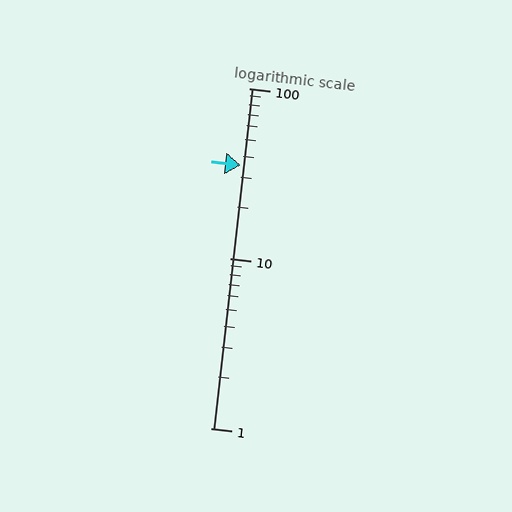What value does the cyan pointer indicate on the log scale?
The pointer indicates approximately 35.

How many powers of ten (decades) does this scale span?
The scale spans 2 decades, from 1 to 100.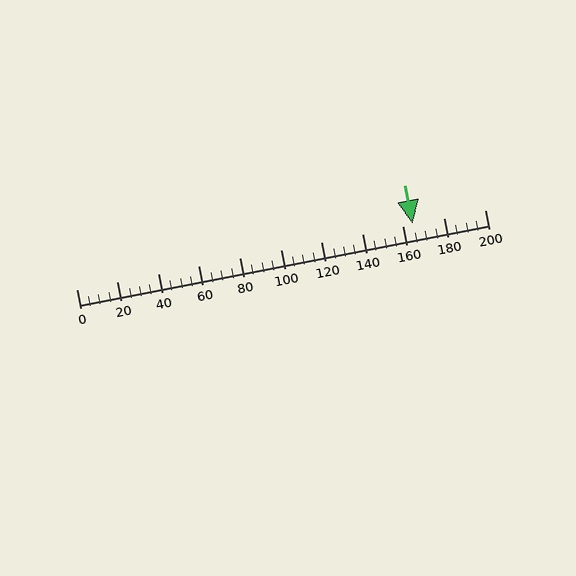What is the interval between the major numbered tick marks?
The major tick marks are spaced 20 units apart.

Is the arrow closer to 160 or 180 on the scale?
The arrow is closer to 160.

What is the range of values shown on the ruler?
The ruler shows values from 0 to 200.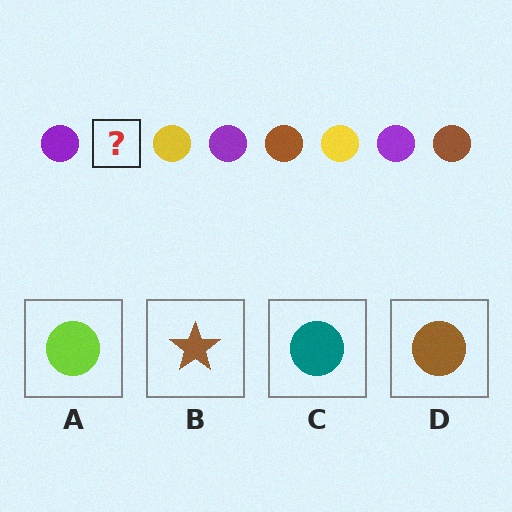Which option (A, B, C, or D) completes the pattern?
D.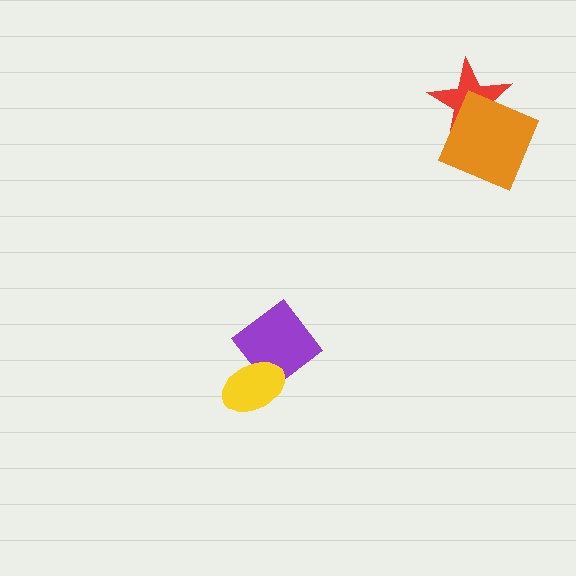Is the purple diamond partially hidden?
Yes, it is partially covered by another shape.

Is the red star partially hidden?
Yes, it is partially covered by another shape.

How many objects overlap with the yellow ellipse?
1 object overlaps with the yellow ellipse.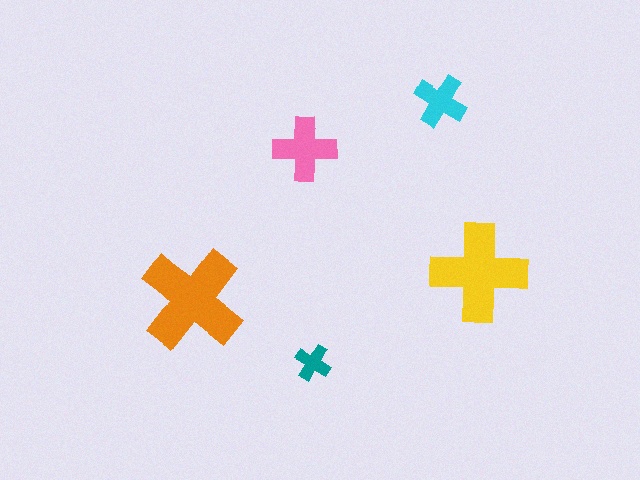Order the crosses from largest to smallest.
the orange one, the yellow one, the pink one, the cyan one, the teal one.